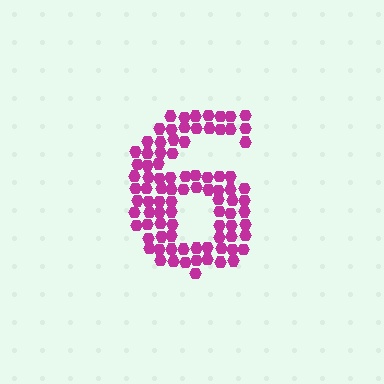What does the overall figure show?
The overall figure shows the digit 6.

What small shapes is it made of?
It is made of small hexagons.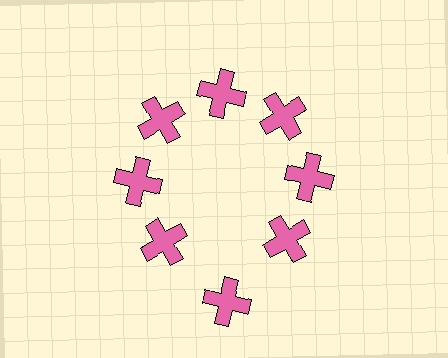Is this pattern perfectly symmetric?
No. The 8 pink crosses are arranged in a ring, but one element near the 6 o'clock position is pushed outward from the center, breaking the 8-fold rotational symmetry.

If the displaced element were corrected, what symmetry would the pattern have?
It would have 8-fold rotational symmetry — the pattern would map onto itself every 45 degrees.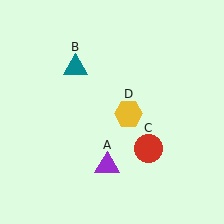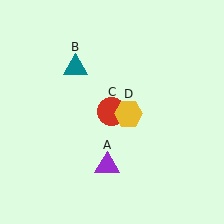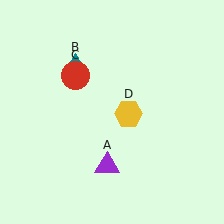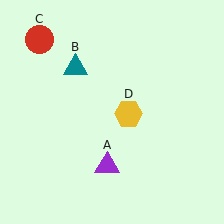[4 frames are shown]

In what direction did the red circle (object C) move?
The red circle (object C) moved up and to the left.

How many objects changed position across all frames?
1 object changed position: red circle (object C).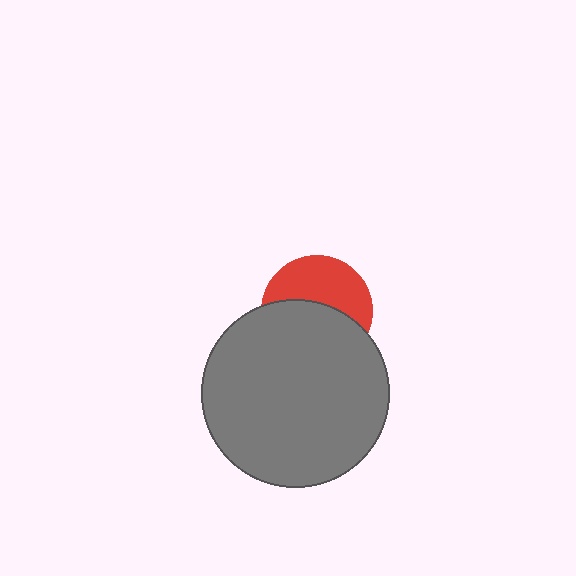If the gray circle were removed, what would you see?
You would see the complete red circle.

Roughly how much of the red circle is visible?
About half of it is visible (roughly 46%).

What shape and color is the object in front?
The object in front is a gray circle.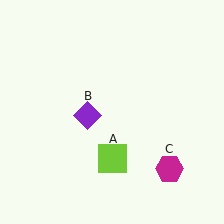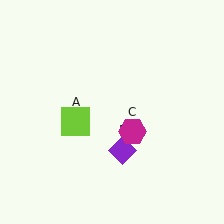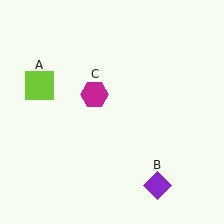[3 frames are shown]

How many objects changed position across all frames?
3 objects changed position: lime square (object A), purple diamond (object B), magenta hexagon (object C).